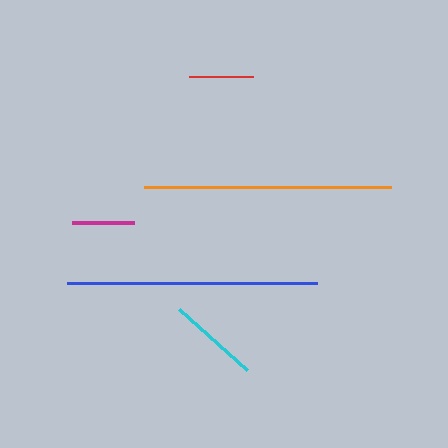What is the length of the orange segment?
The orange segment is approximately 247 pixels long.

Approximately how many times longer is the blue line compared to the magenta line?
The blue line is approximately 4.0 times the length of the magenta line.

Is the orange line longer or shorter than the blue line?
The blue line is longer than the orange line.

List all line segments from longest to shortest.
From longest to shortest: blue, orange, cyan, red, magenta.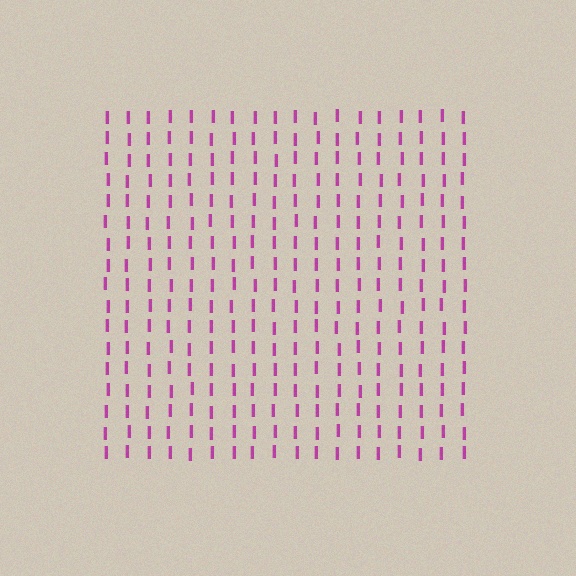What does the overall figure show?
The overall figure shows a square.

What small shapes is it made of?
It is made of small letter I's.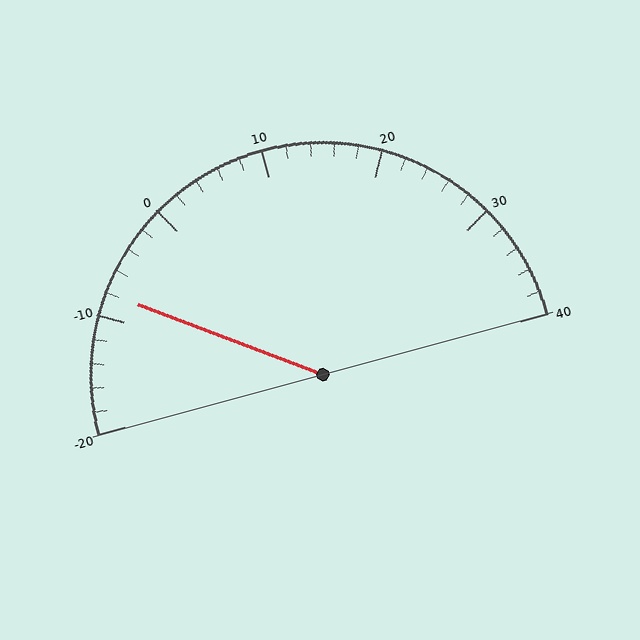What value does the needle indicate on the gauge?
The needle indicates approximately -8.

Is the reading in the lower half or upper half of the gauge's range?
The reading is in the lower half of the range (-20 to 40).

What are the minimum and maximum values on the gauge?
The gauge ranges from -20 to 40.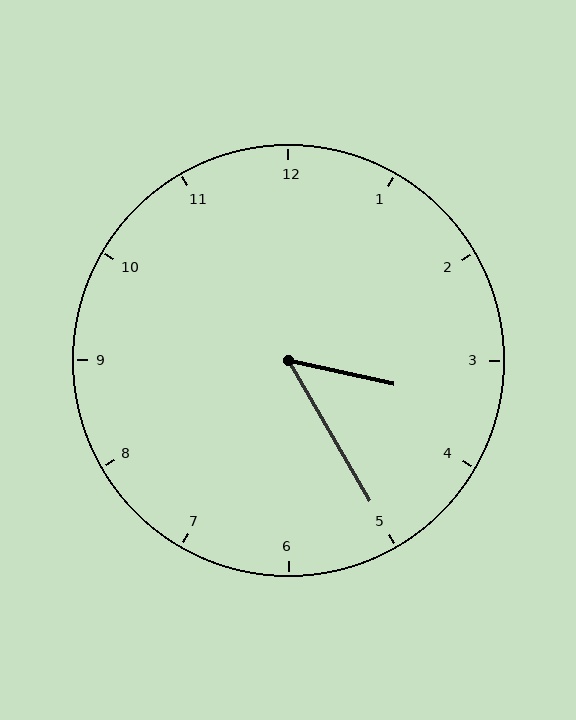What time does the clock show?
3:25.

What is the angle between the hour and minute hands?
Approximately 48 degrees.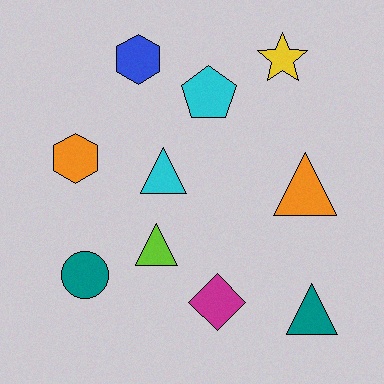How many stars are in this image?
There is 1 star.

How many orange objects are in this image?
There are 2 orange objects.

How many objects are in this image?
There are 10 objects.